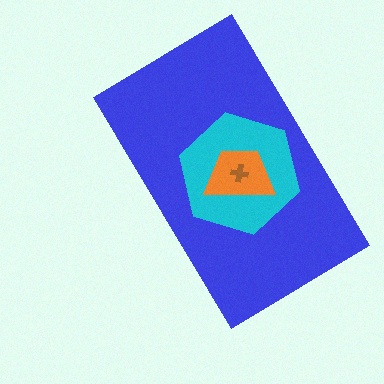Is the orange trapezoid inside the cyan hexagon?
Yes.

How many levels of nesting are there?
4.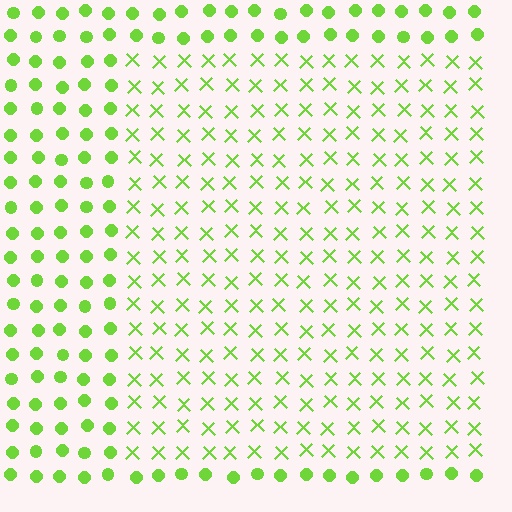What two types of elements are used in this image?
The image uses X marks inside the rectangle region and circles outside it.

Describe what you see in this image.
The image is filled with small lime elements arranged in a uniform grid. A rectangle-shaped region contains X marks, while the surrounding area contains circles. The boundary is defined purely by the change in element shape.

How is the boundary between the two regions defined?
The boundary is defined by a change in element shape: X marks inside vs. circles outside. All elements share the same color and spacing.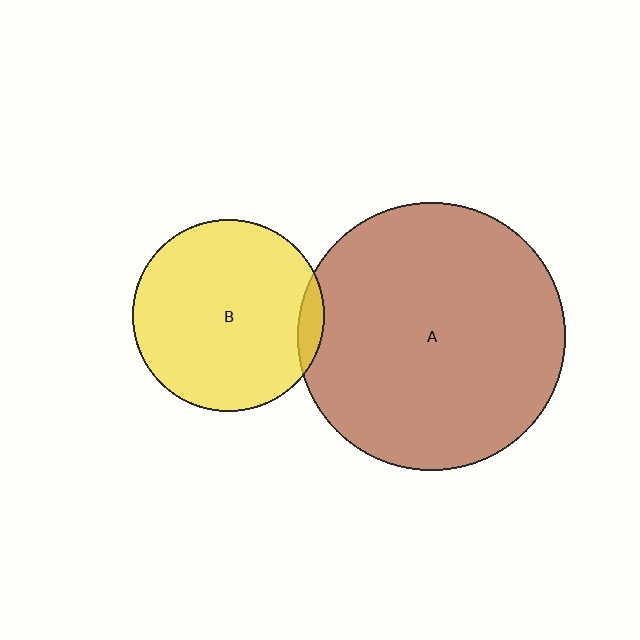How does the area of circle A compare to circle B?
Approximately 1.9 times.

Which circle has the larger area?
Circle A (brown).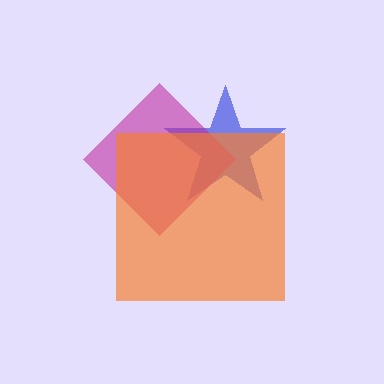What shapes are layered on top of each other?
The layered shapes are: a blue star, a magenta diamond, an orange square.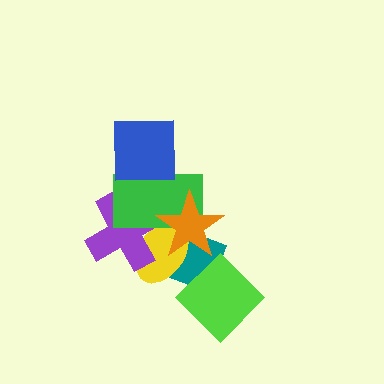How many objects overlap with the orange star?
4 objects overlap with the orange star.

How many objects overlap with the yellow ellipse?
4 objects overlap with the yellow ellipse.